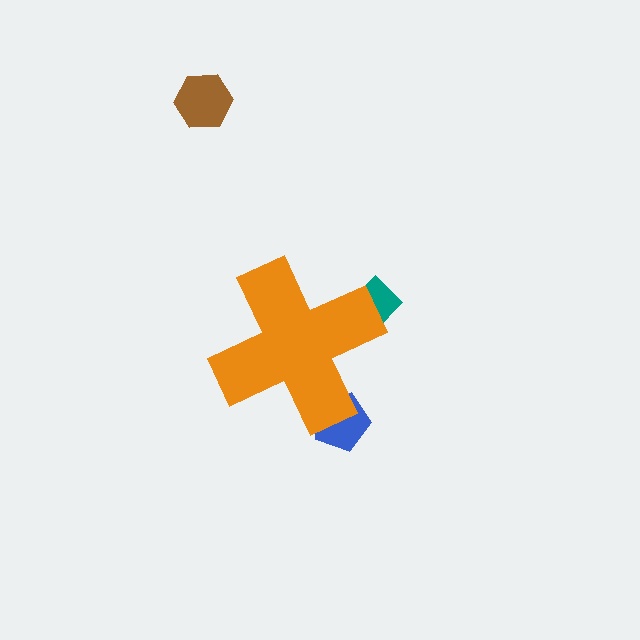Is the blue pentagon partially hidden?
Yes, the blue pentagon is partially hidden behind the orange cross.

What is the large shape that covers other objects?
An orange cross.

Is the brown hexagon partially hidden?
No, the brown hexagon is fully visible.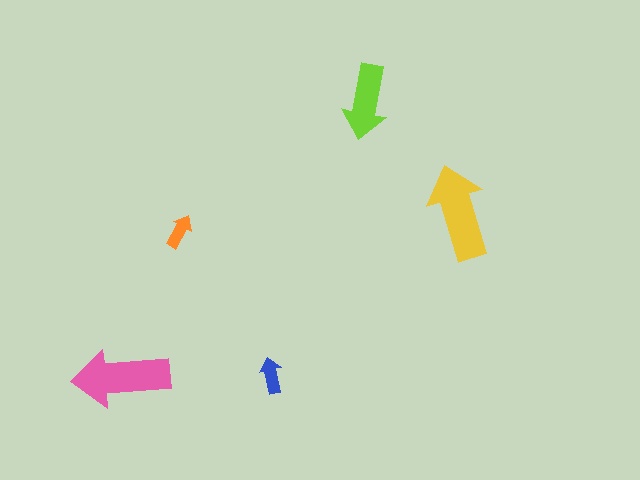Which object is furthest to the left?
The pink arrow is leftmost.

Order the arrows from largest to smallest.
the pink one, the yellow one, the lime one, the blue one, the orange one.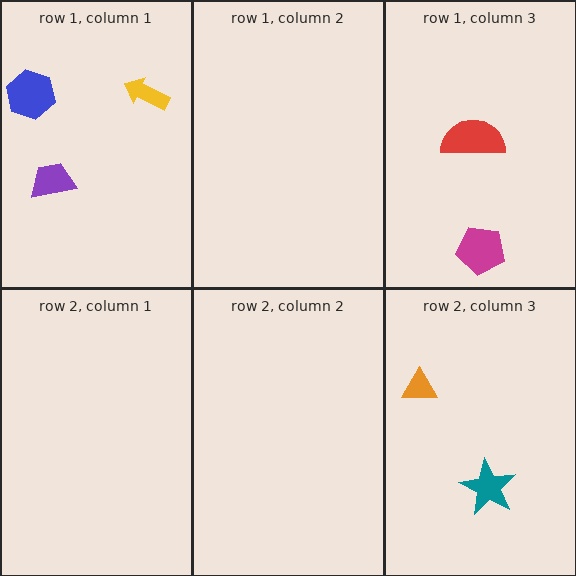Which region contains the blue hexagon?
The row 1, column 1 region.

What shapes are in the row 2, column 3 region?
The orange triangle, the teal star.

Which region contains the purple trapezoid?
The row 1, column 1 region.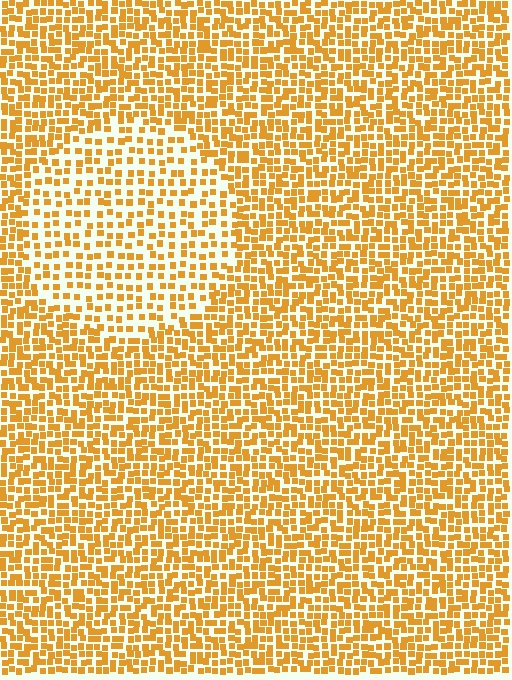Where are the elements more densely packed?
The elements are more densely packed outside the circle boundary.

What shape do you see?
I see a circle.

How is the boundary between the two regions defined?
The boundary is defined by a change in element density (approximately 1.8x ratio). All elements are the same color, size, and shape.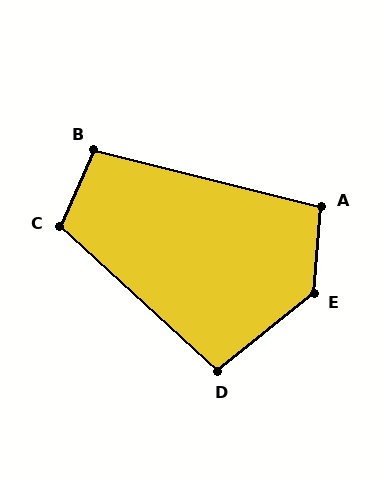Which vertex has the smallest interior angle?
D, at approximately 99 degrees.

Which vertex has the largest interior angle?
E, at approximately 133 degrees.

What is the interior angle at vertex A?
Approximately 99 degrees (obtuse).